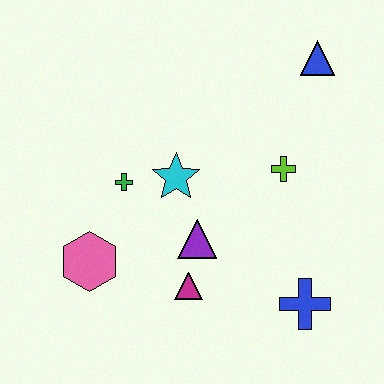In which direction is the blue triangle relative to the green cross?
The blue triangle is to the right of the green cross.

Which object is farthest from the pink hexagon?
The blue triangle is farthest from the pink hexagon.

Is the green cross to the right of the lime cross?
No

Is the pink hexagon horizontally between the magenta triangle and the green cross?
No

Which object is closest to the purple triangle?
The magenta triangle is closest to the purple triangle.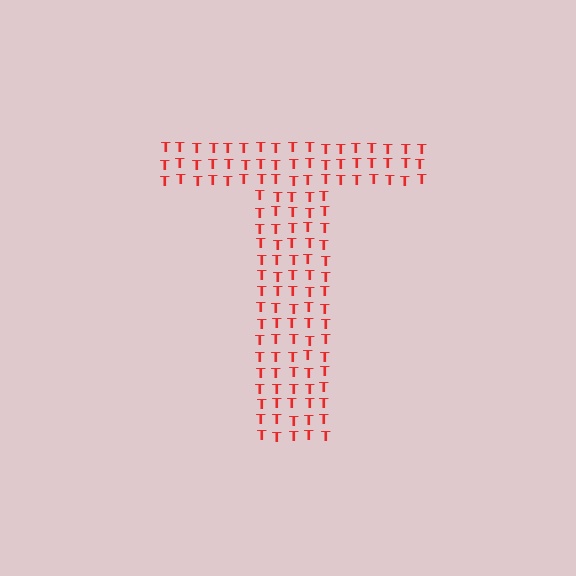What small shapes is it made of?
It is made of small letter T's.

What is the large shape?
The large shape is the letter T.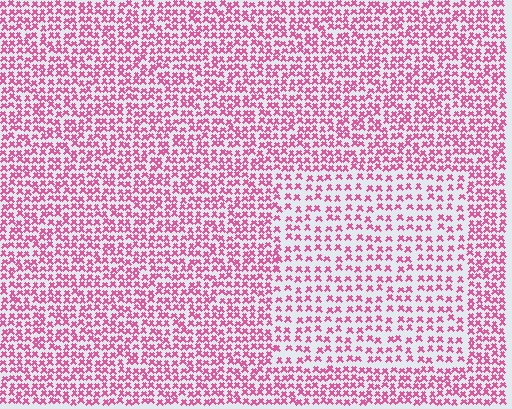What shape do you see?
I see a rectangle.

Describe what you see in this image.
The image contains small pink elements arranged at two different densities. A rectangle-shaped region is visible where the elements are less densely packed than the surrounding area.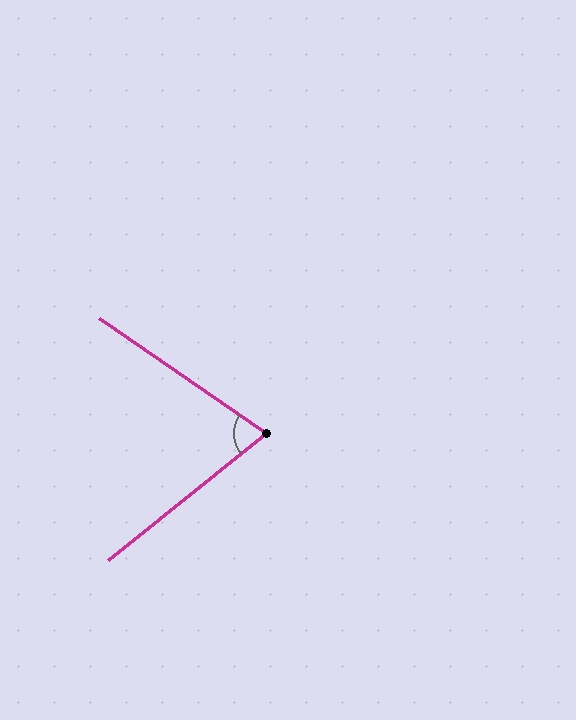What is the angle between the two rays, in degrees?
Approximately 73 degrees.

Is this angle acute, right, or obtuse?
It is acute.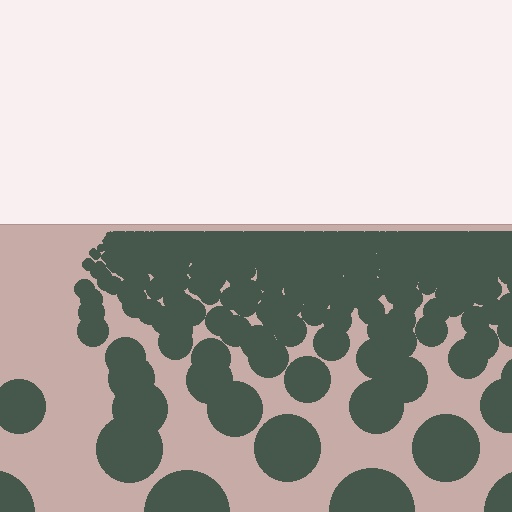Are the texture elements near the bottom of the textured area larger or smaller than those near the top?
Larger. Near the bottom, elements are closer to the viewer and appear at a bigger on-screen size.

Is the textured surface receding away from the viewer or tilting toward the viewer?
The surface is receding away from the viewer. Texture elements get smaller and denser toward the top.